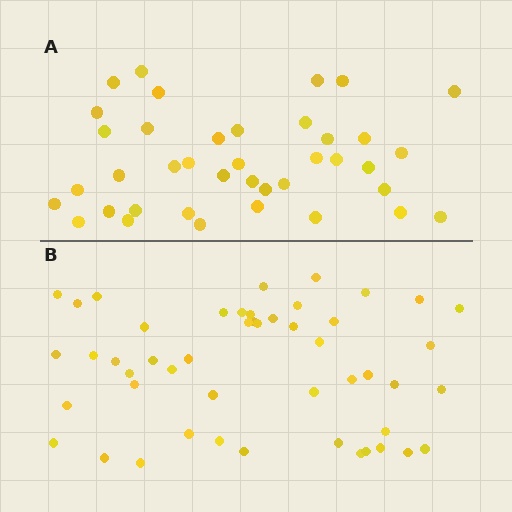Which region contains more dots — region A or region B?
Region B (the bottom region) has more dots.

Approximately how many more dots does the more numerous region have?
Region B has roughly 10 or so more dots than region A.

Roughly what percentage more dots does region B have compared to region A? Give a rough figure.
About 25% more.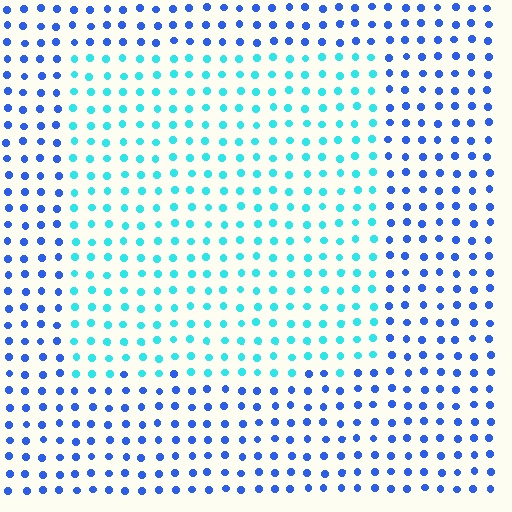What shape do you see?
I see a rectangle.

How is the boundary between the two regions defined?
The boundary is defined purely by a slight shift in hue (about 43 degrees). Spacing, size, and orientation are identical on both sides.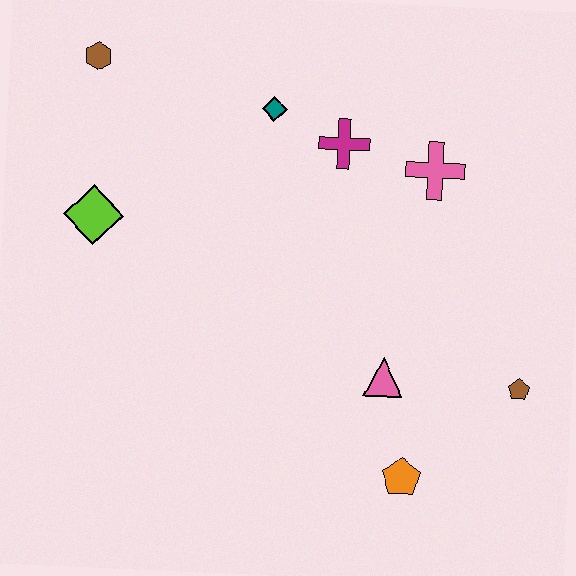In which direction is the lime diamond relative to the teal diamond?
The lime diamond is to the left of the teal diamond.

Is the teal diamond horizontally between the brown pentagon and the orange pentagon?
No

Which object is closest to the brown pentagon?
The pink triangle is closest to the brown pentagon.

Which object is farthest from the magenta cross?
The orange pentagon is farthest from the magenta cross.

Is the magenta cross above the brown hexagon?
No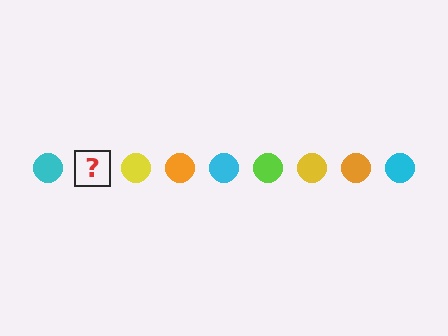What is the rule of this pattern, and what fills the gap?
The rule is that the pattern cycles through cyan, lime, yellow, orange circles. The gap should be filled with a lime circle.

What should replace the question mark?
The question mark should be replaced with a lime circle.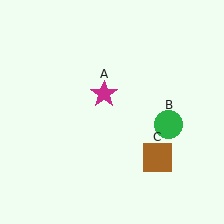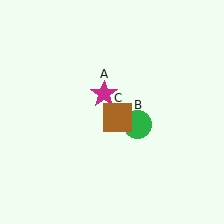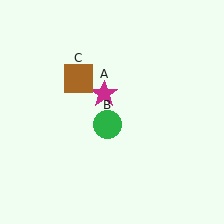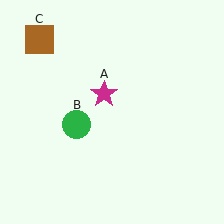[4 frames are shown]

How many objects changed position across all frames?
2 objects changed position: green circle (object B), brown square (object C).